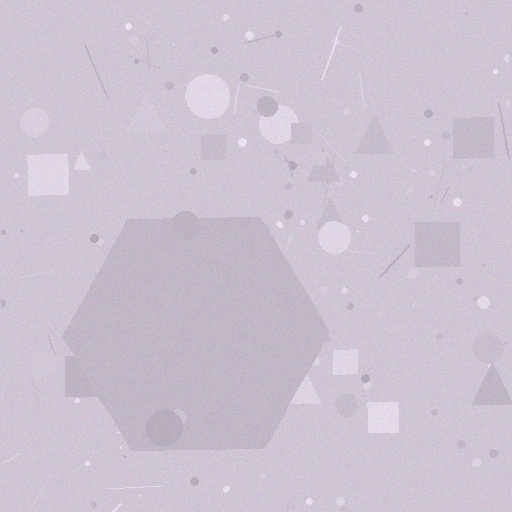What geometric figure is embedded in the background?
A hexagon is embedded in the background.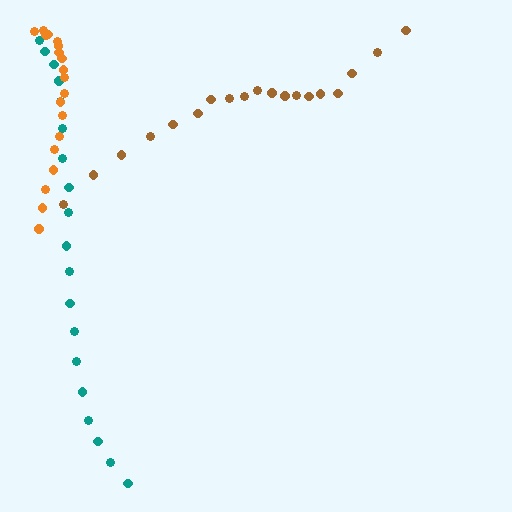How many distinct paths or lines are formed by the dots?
There are 3 distinct paths.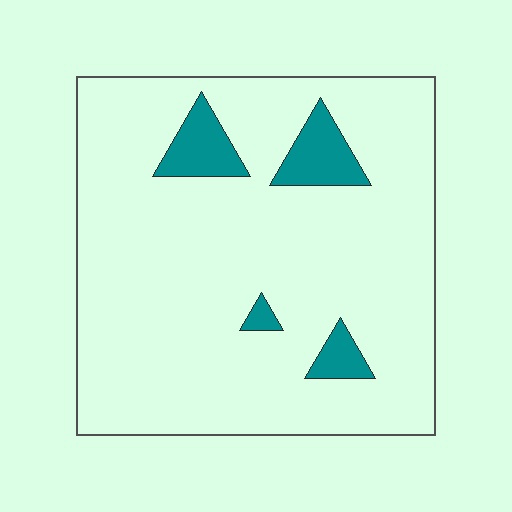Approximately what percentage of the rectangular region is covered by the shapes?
Approximately 10%.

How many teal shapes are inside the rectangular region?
4.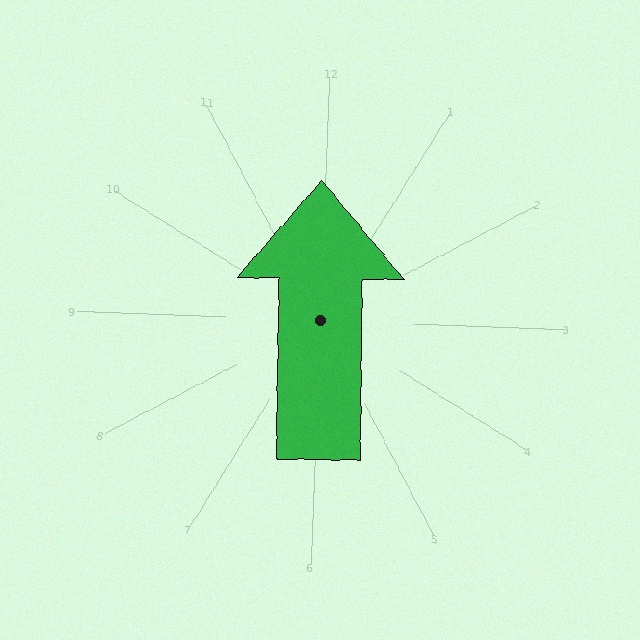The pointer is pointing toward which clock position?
Roughly 12 o'clock.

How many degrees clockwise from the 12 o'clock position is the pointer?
Approximately 359 degrees.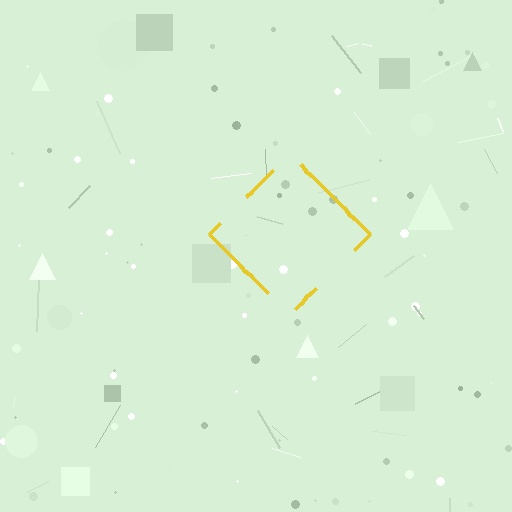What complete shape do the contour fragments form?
The contour fragments form a diamond.